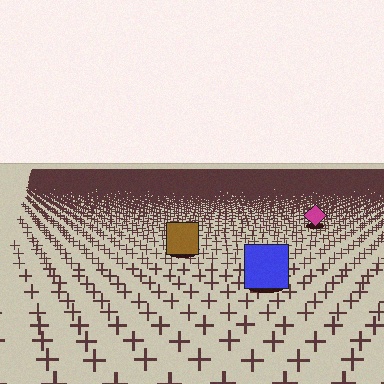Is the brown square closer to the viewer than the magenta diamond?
Yes. The brown square is closer — you can tell from the texture gradient: the ground texture is coarser near it.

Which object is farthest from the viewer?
The magenta diamond is farthest from the viewer. It appears smaller and the ground texture around it is denser.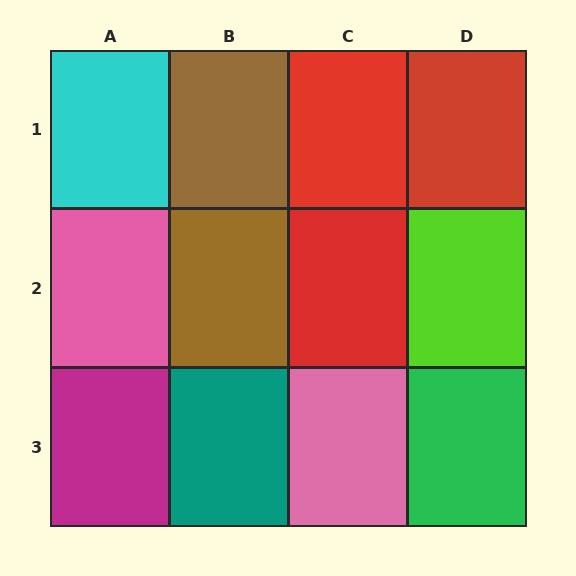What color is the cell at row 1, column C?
Red.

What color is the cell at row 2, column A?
Pink.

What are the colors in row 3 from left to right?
Magenta, teal, pink, green.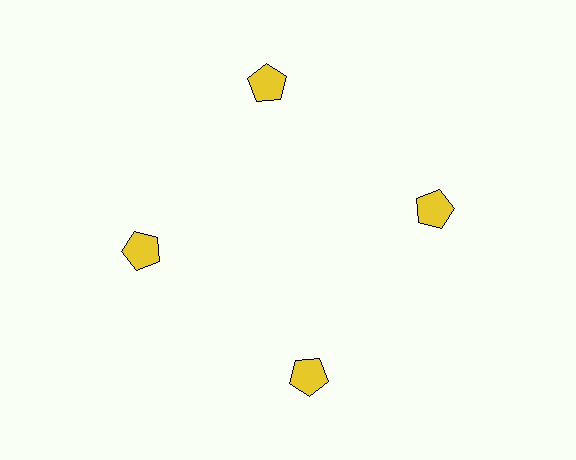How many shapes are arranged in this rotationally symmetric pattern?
There are 4 shapes, arranged in 4 groups of 1.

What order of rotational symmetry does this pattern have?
This pattern has 4-fold rotational symmetry.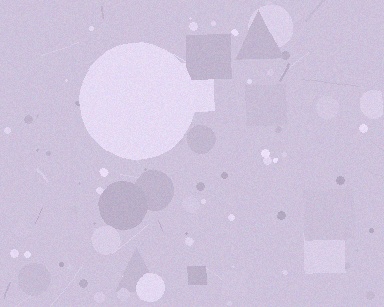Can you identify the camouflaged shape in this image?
The camouflaged shape is a circle.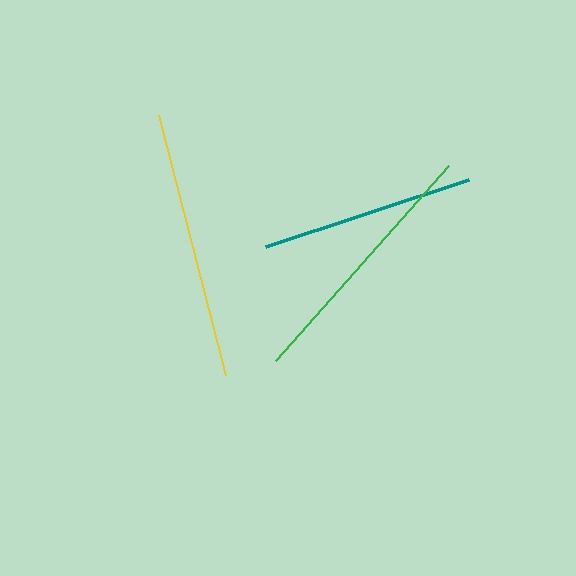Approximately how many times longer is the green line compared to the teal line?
The green line is approximately 1.2 times the length of the teal line.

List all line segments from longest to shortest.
From longest to shortest: yellow, green, teal.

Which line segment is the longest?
The yellow line is the longest at approximately 268 pixels.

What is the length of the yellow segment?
The yellow segment is approximately 268 pixels long.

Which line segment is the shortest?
The teal line is the shortest at approximately 214 pixels.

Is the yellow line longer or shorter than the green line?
The yellow line is longer than the green line.